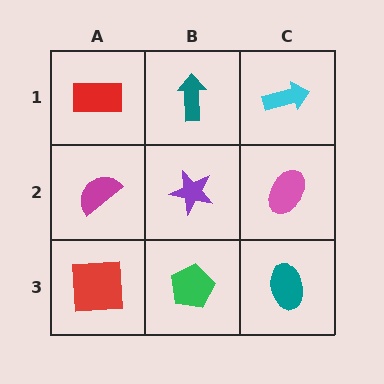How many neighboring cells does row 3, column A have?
2.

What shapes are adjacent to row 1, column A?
A magenta semicircle (row 2, column A), a teal arrow (row 1, column B).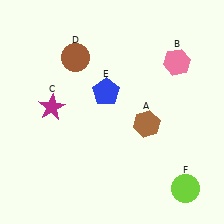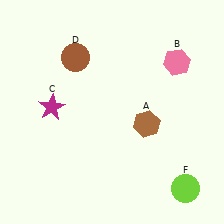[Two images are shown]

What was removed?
The blue pentagon (E) was removed in Image 2.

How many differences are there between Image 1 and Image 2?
There is 1 difference between the two images.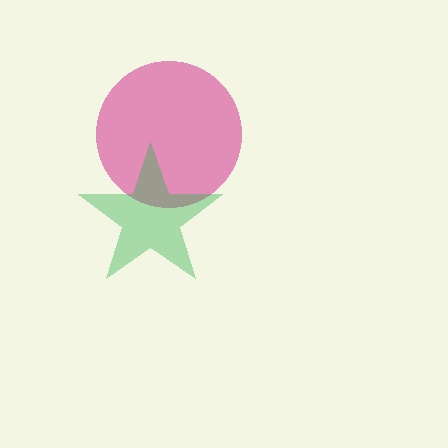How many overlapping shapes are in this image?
There are 2 overlapping shapes in the image.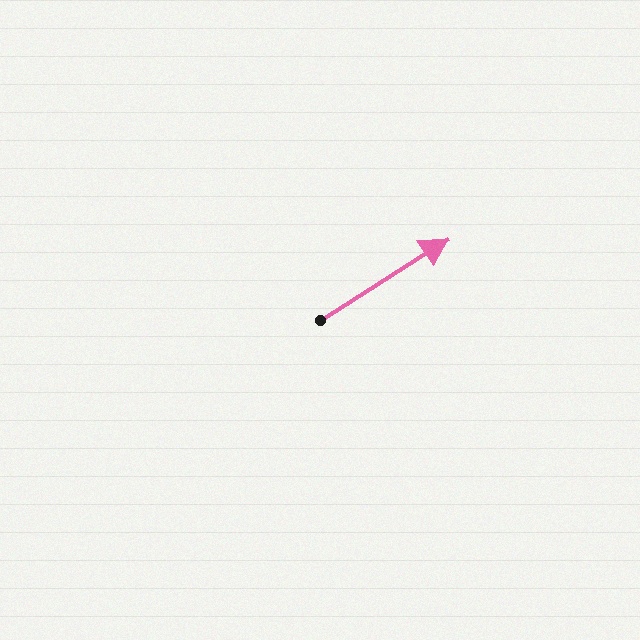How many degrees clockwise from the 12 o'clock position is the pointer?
Approximately 57 degrees.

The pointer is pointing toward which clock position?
Roughly 2 o'clock.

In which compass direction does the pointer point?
Northeast.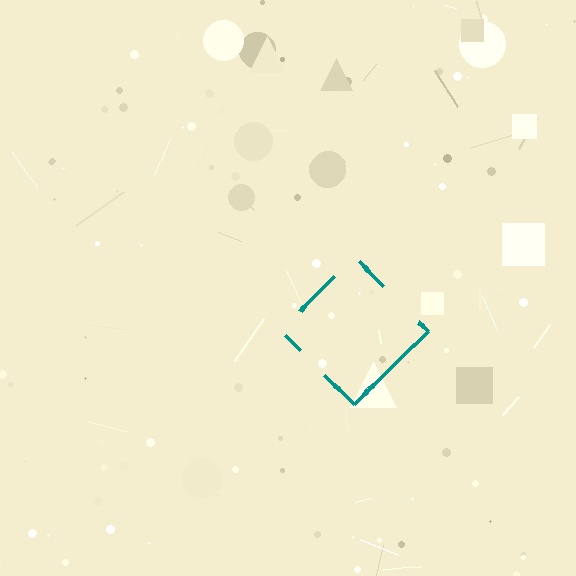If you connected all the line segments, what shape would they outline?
They would outline a diamond.